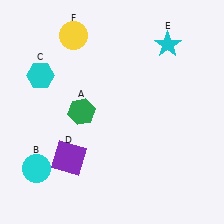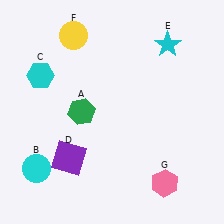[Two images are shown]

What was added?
A pink hexagon (G) was added in Image 2.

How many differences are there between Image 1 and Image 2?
There is 1 difference between the two images.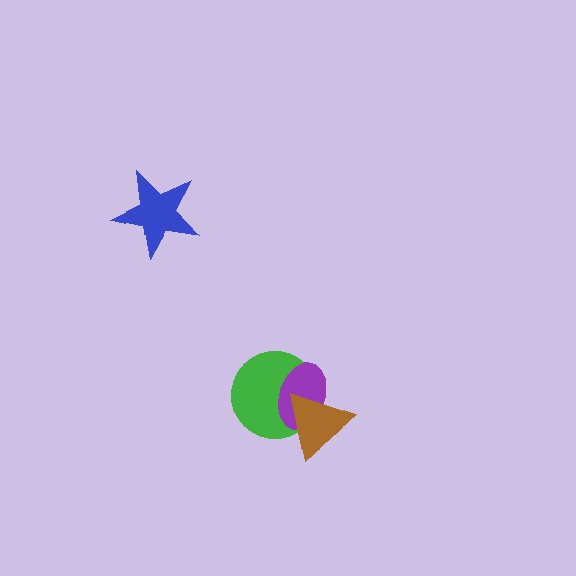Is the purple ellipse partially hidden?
Yes, it is partially covered by another shape.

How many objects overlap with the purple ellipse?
2 objects overlap with the purple ellipse.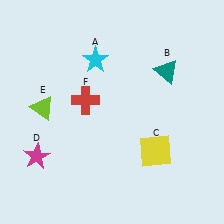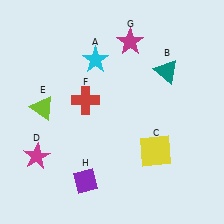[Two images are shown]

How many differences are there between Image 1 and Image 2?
There are 2 differences between the two images.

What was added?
A magenta star (G), a purple diamond (H) were added in Image 2.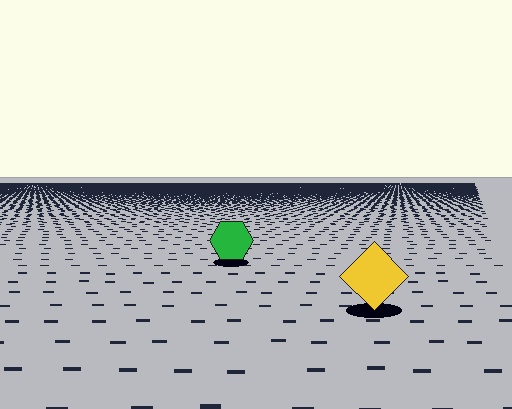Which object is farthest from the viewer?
The green hexagon is farthest from the viewer. It appears smaller and the ground texture around it is denser.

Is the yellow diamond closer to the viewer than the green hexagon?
Yes. The yellow diamond is closer — you can tell from the texture gradient: the ground texture is coarser near it.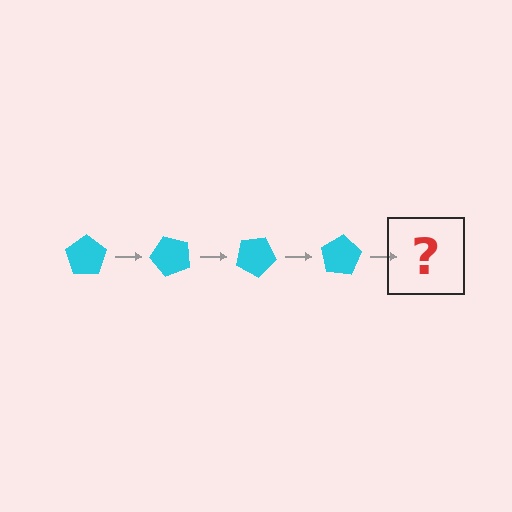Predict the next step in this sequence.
The next step is a cyan pentagon rotated 200 degrees.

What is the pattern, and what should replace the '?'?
The pattern is that the pentagon rotates 50 degrees each step. The '?' should be a cyan pentagon rotated 200 degrees.